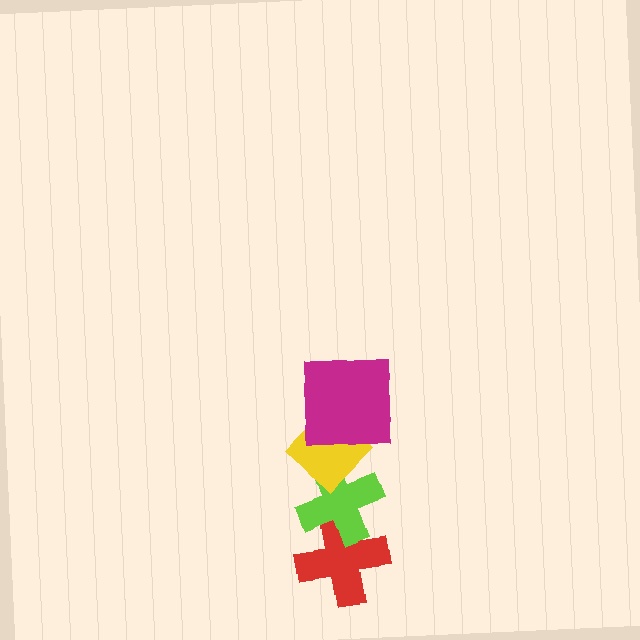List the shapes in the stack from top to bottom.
From top to bottom: the magenta square, the yellow diamond, the lime cross, the red cross.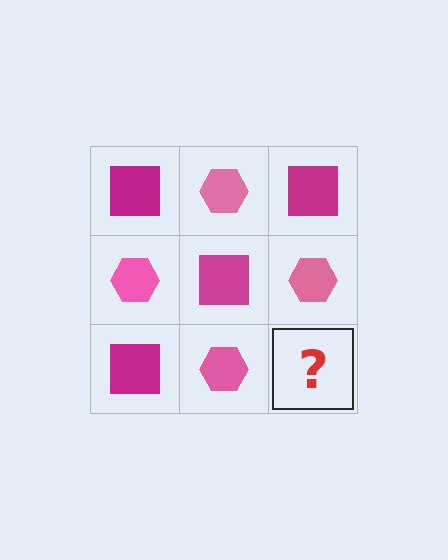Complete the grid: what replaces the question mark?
The question mark should be replaced with a magenta square.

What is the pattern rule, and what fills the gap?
The rule is that it alternates magenta square and pink hexagon in a checkerboard pattern. The gap should be filled with a magenta square.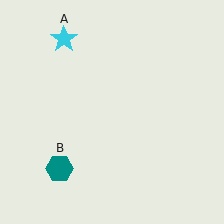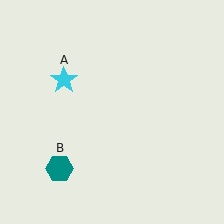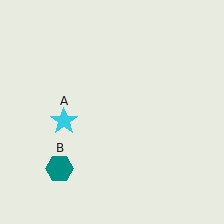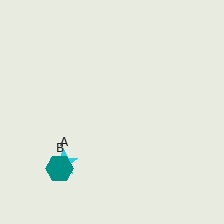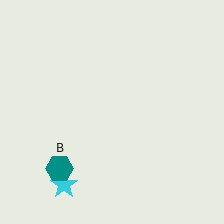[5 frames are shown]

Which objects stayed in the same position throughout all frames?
Teal hexagon (object B) remained stationary.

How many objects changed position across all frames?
1 object changed position: cyan star (object A).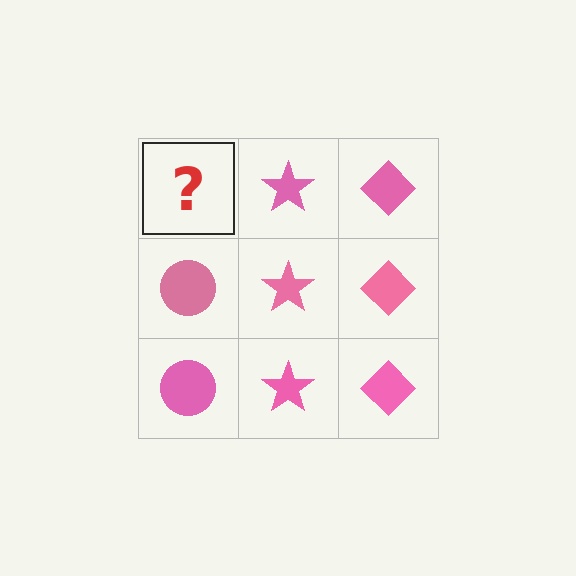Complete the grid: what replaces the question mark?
The question mark should be replaced with a pink circle.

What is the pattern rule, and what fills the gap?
The rule is that each column has a consistent shape. The gap should be filled with a pink circle.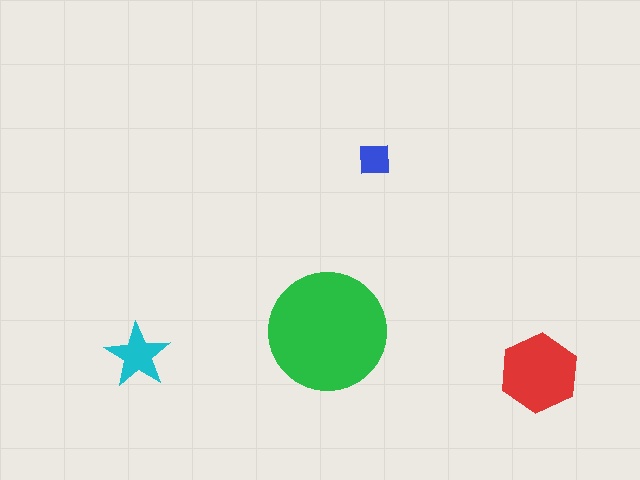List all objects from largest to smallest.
The green circle, the red hexagon, the cyan star, the blue square.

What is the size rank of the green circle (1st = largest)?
1st.